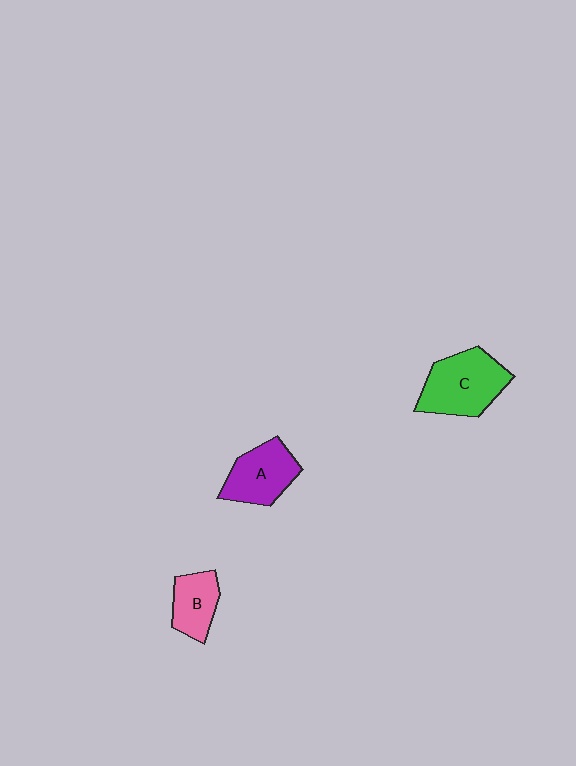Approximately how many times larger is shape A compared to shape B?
Approximately 1.3 times.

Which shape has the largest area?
Shape C (green).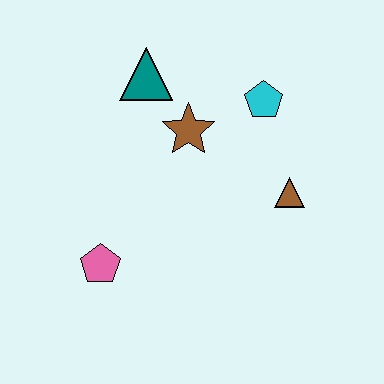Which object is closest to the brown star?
The teal triangle is closest to the brown star.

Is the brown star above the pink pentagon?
Yes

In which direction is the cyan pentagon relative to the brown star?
The cyan pentagon is to the right of the brown star.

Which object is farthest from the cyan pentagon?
The pink pentagon is farthest from the cyan pentagon.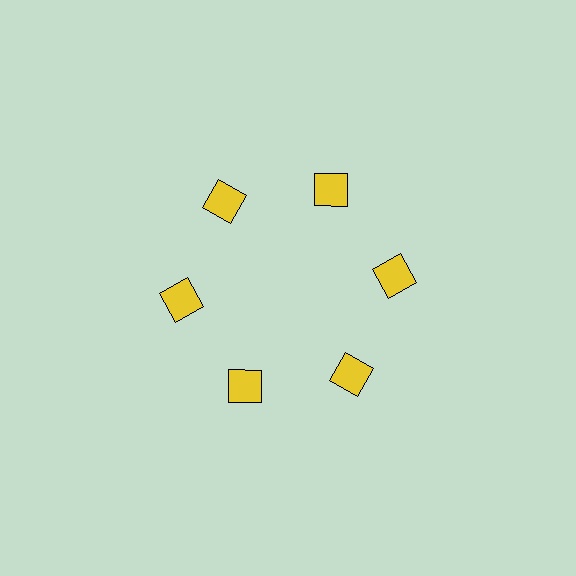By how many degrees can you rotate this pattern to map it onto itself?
The pattern maps onto itself every 60 degrees of rotation.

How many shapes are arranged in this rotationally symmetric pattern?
There are 6 shapes, arranged in 6 groups of 1.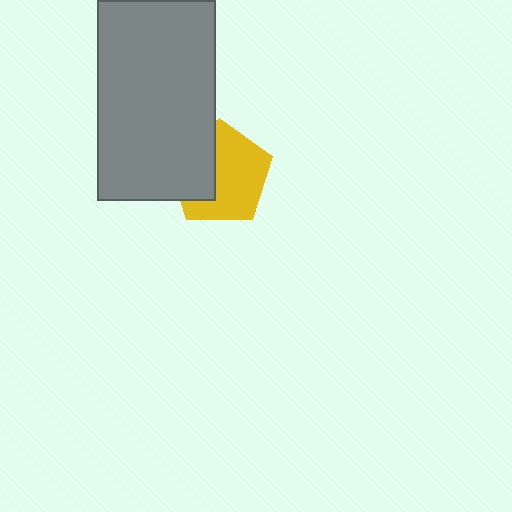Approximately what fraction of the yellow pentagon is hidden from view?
Roughly 37% of the yellow pentagon is hidden behind the gray rectangle.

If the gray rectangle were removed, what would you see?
You would see the complete yellow pentagon.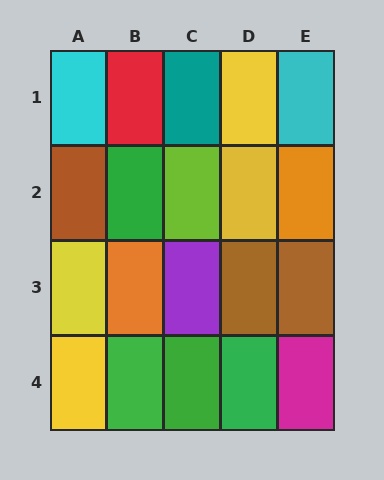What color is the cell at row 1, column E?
Cyan.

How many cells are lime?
1 cell is lime.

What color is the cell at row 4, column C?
Green.